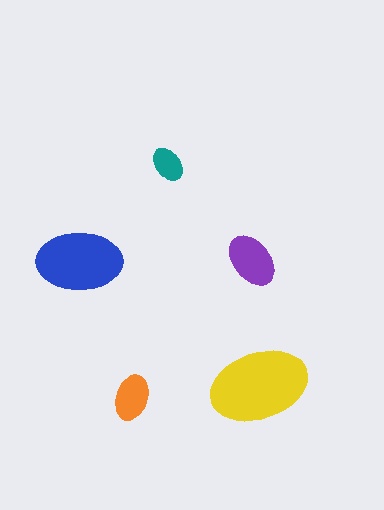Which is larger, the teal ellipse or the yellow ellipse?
The yellow one.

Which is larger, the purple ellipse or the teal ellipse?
The purple one.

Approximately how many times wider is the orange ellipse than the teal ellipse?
About 1.5 times wider.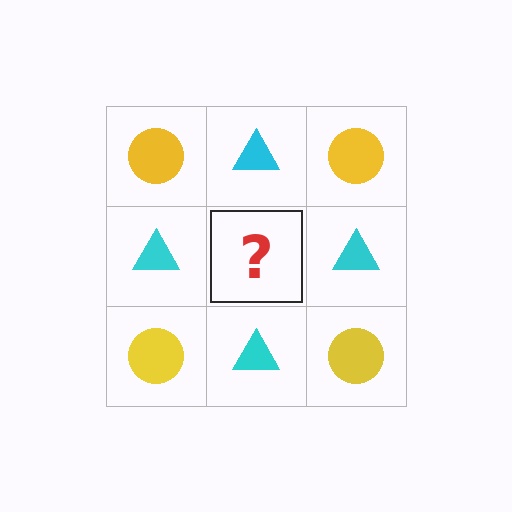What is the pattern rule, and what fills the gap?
The rule is that it alternates yellow circle and cyan triangle in a checkerboard pattern. The gap should be filled with a yellow circle.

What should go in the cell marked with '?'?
The missing cell should contain a yellow circle.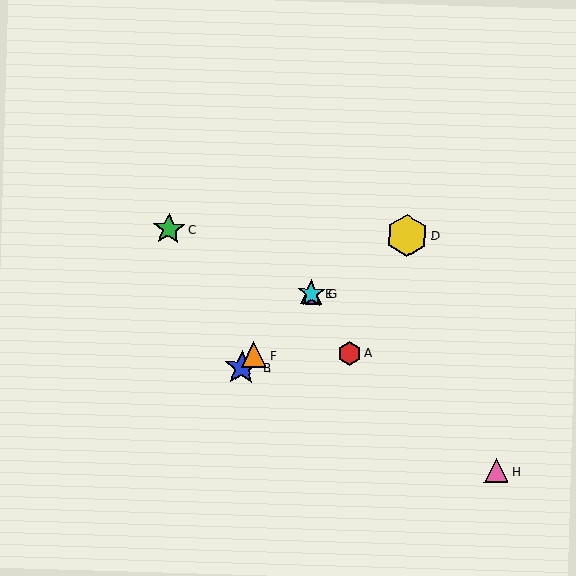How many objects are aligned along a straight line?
4 objects (B, E, F, G) are aligned along a straight line.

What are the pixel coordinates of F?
Object F is at (254, 355).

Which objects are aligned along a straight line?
Objects B, E, F, G are aligned along a straight line.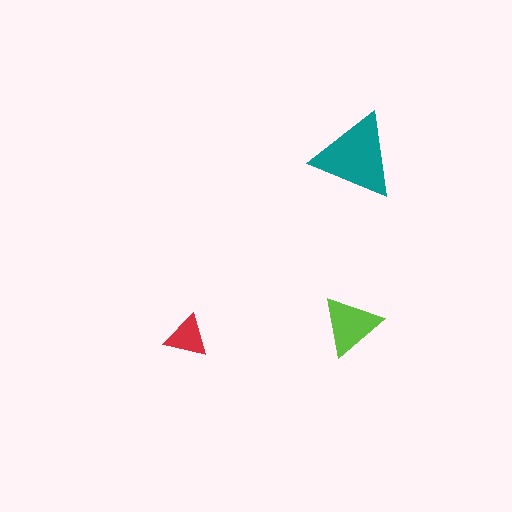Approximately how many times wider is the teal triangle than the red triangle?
About 2 times wider.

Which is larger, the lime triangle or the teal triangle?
The teal one.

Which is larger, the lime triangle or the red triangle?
The lime one.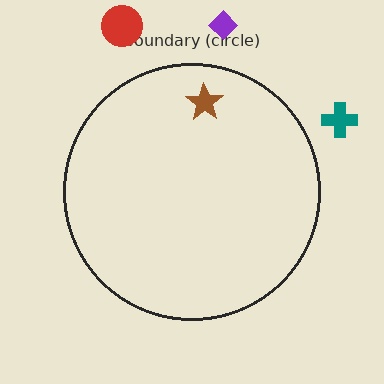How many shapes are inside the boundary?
1 inside, 3 outside.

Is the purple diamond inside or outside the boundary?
Outside.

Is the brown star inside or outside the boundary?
Inside.